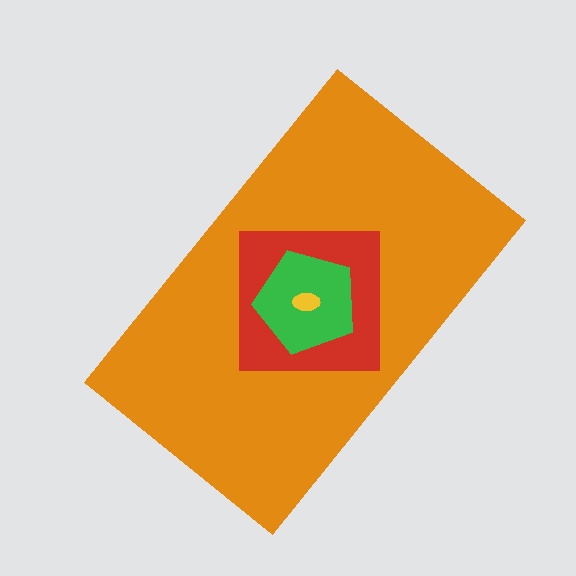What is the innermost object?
The yellow ellipse.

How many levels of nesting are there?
4.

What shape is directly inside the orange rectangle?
The red square.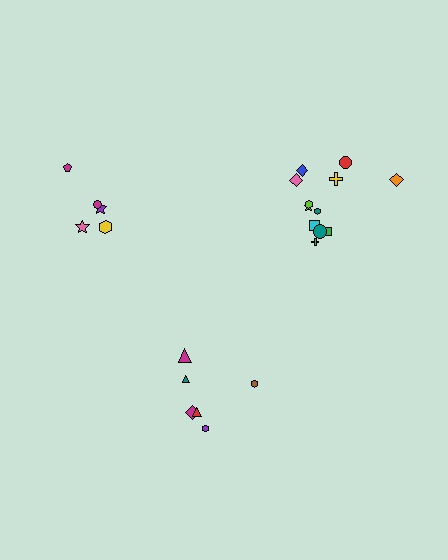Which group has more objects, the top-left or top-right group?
The top-right group.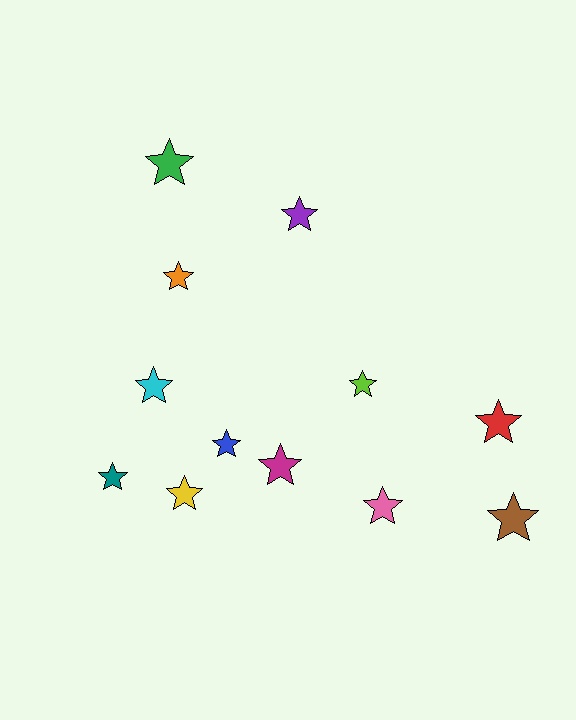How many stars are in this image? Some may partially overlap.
There are 12 stars.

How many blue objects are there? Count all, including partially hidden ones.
There is 1 blue object.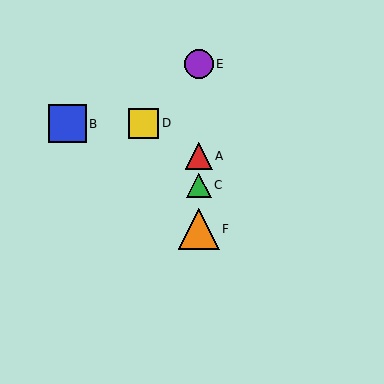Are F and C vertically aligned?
Yes, both are at x≈199.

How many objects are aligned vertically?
4 objects (A, C, E, F) are aligned vertically.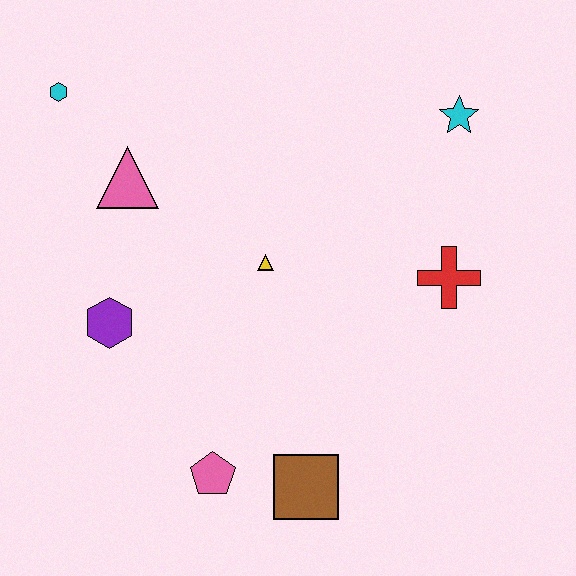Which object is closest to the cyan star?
The red cross is closest to the cyan star.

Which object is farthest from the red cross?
The cyan hexagon is farthest from the red cross.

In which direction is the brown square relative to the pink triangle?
The brown square is below the pink triangle.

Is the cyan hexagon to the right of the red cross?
No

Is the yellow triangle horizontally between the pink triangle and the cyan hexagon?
No